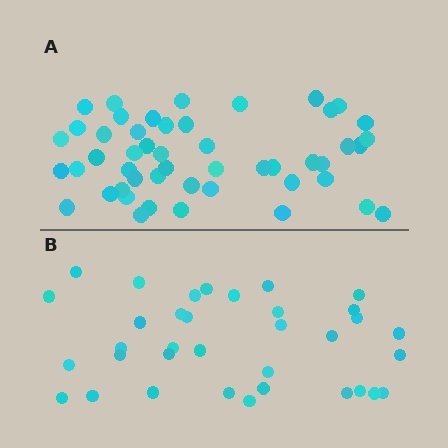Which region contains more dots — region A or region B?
Region A (the top region) has more dots.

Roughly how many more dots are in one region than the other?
Region A has approximately 15 more dots than region B.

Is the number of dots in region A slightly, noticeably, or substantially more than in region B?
Region A has noticeably more, but not dramatically so. The ratio is roughly 1.4 to 1.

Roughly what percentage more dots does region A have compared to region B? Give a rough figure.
About 40% more.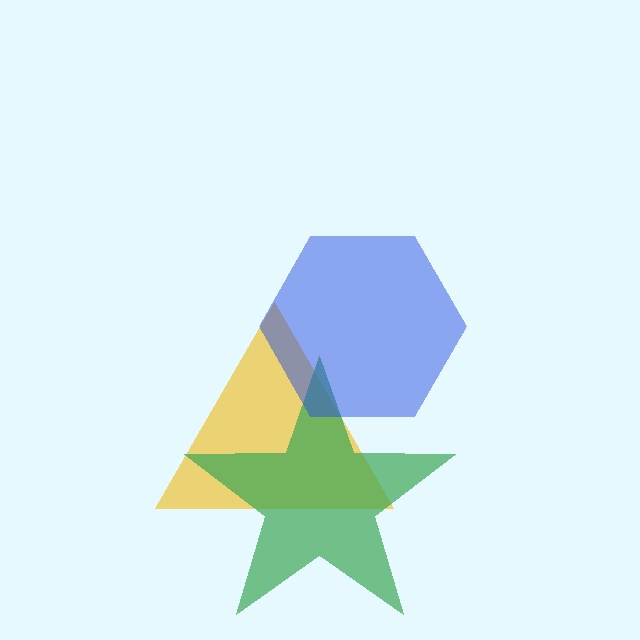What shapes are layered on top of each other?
The layered shapes are: a yellow triangle, a green star, a blue hexagon.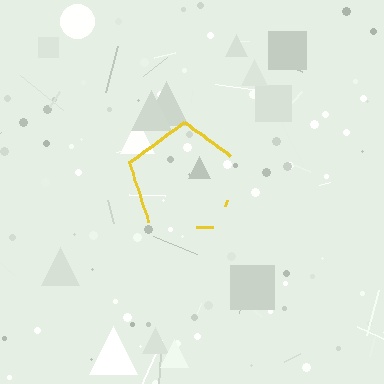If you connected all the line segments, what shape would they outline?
They would outline a pentagon.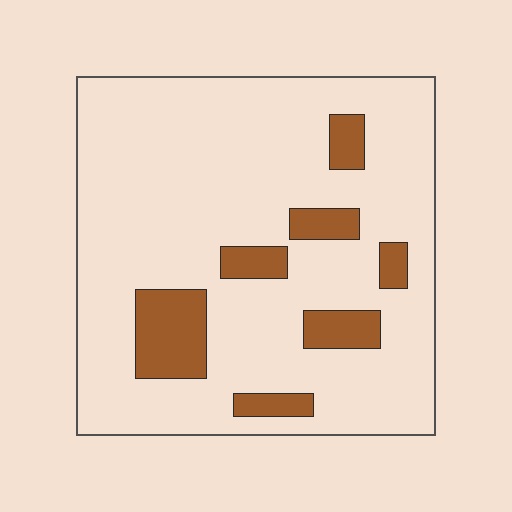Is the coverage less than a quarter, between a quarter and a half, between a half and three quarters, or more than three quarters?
Less than a quarter.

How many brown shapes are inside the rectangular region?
7.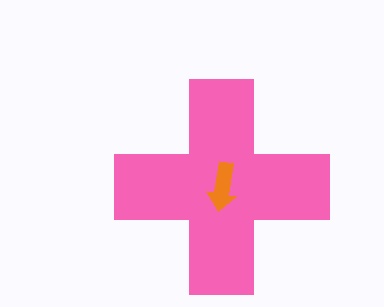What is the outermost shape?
The pink cross.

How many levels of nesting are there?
2.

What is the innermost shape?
The orange arrow.